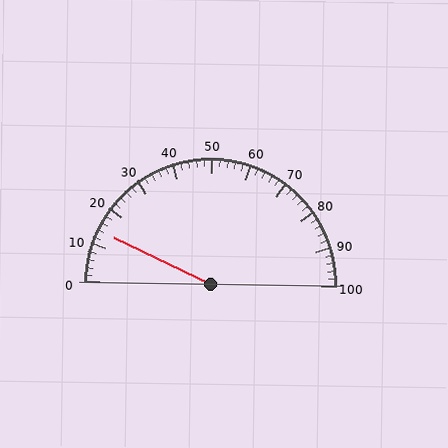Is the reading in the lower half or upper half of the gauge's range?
The reading is in the lower half of the range (0 to 100).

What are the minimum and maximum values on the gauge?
The gauge ranges from 0 to 100.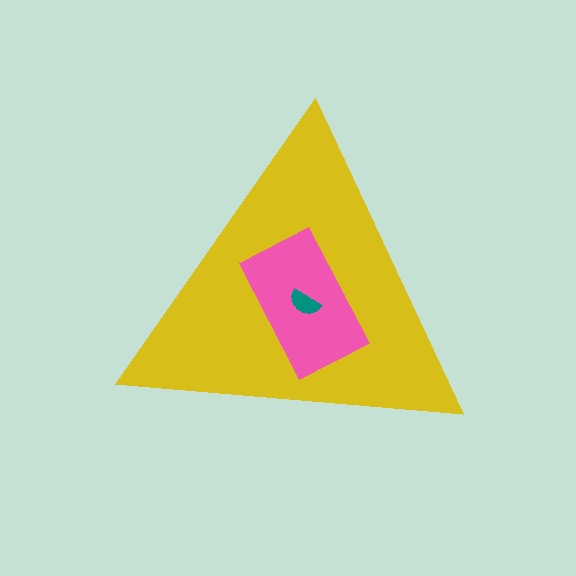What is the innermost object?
The teal semicircle.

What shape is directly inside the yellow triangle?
The pink rectangle.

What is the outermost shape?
The yellow triangle.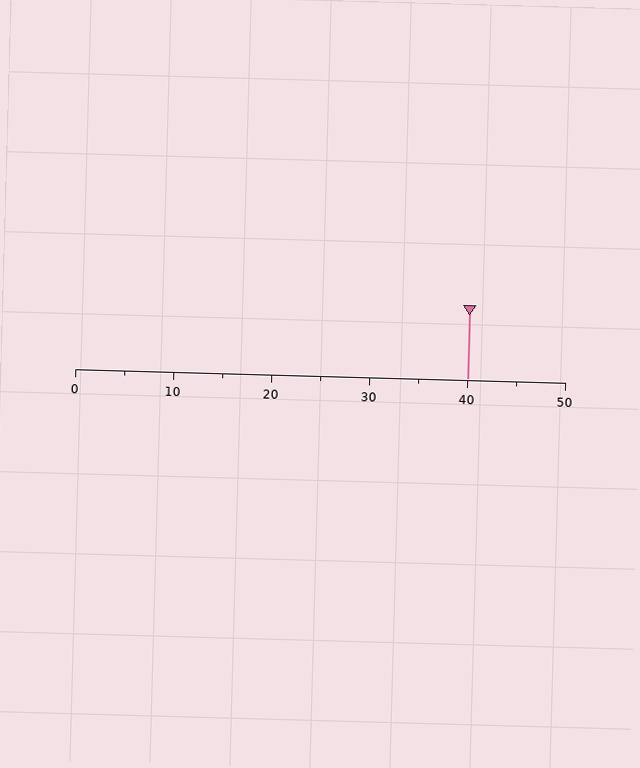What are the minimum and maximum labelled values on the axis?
The axis runs from 0 to 50.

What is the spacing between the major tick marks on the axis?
The major ticks are spaced 10 apart.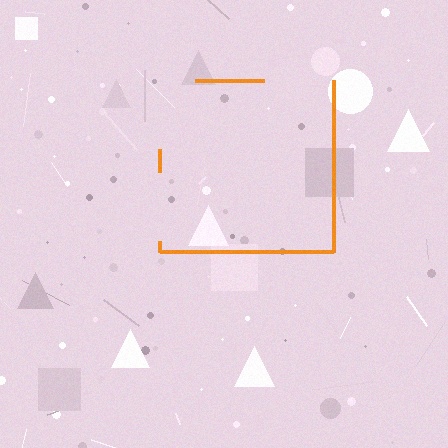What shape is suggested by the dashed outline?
The dashed outline suggests a square.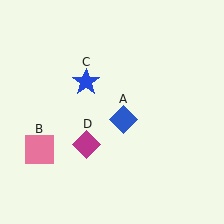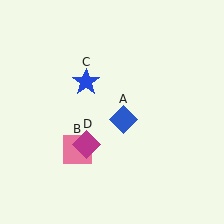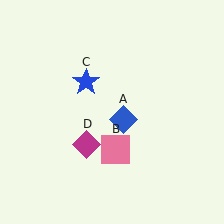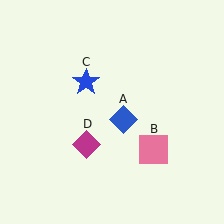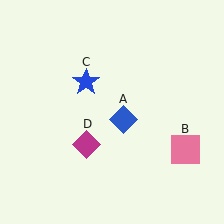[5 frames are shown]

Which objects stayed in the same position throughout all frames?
Blue diamond (object A) and blue star (object C) and magenta diamond (object D) remained stationary.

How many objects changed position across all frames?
1 object changed position: pink square (object B).